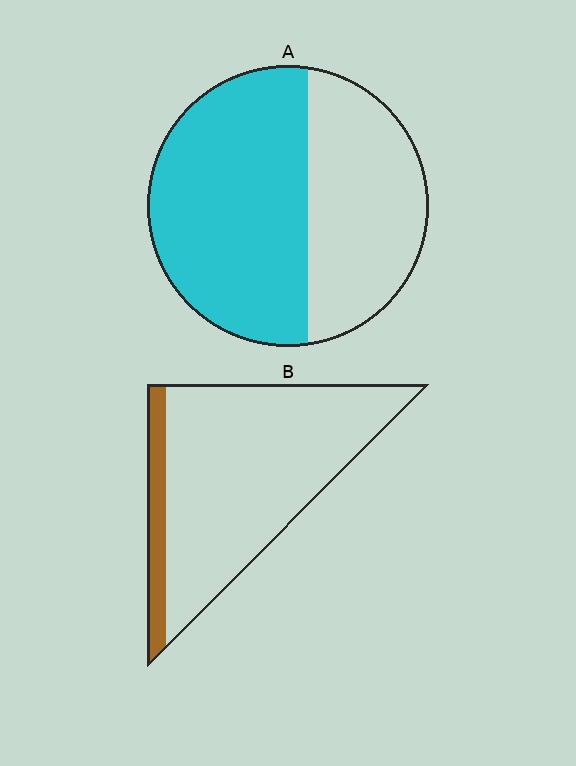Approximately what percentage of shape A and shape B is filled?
A is approximately 60% and B is approximately 15%.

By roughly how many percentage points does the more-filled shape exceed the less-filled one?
By roughly 45 percentage points (A over B).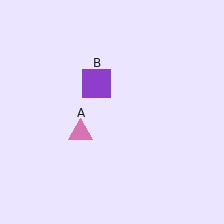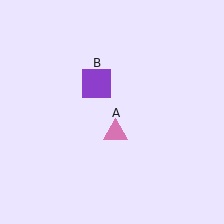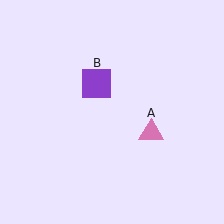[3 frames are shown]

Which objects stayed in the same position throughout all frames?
Purple square (object B) remained stationary.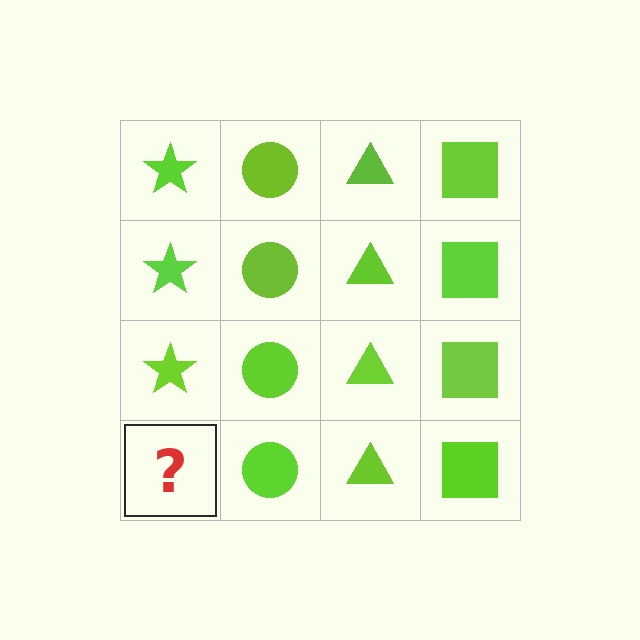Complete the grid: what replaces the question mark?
The question mark should be replaced with a lime star.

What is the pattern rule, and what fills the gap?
The rule is that each column has a consistent shape. The gap should be filled with a lime star.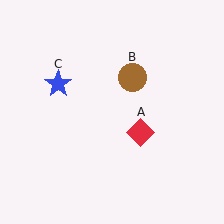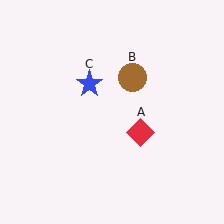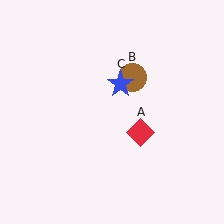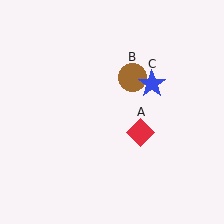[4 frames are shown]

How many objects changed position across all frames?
1 object changed position: blue star (object C).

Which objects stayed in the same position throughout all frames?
Red diamond (object A) and brown circle (object B) remained stationary.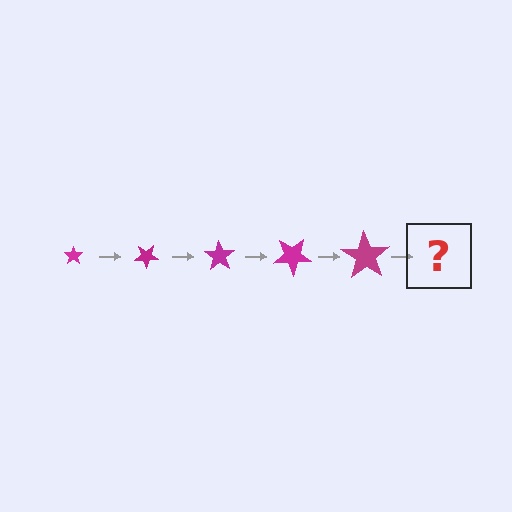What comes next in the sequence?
The next element should be a star, larger than the previous one and rotated 175 degrees from the start.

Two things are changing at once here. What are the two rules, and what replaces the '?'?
The two rules are that the star grows larger each step and it rotates 35 degrees each step. The '?' should be a star, larger than the previous one and rotated 175 degrees from the start.